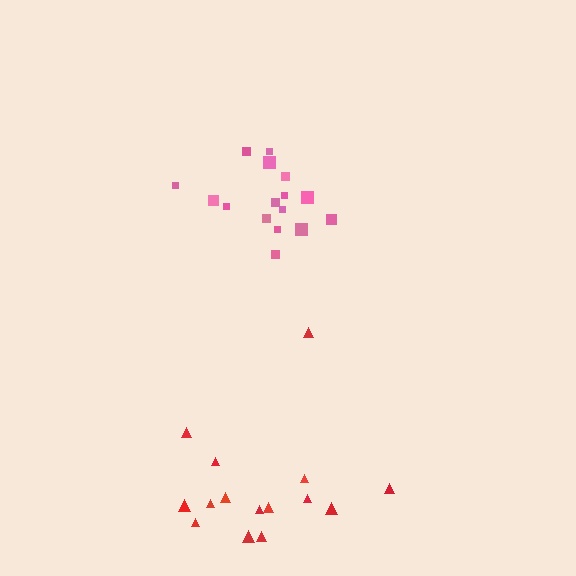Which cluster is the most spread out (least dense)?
Red.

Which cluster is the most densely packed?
Pink.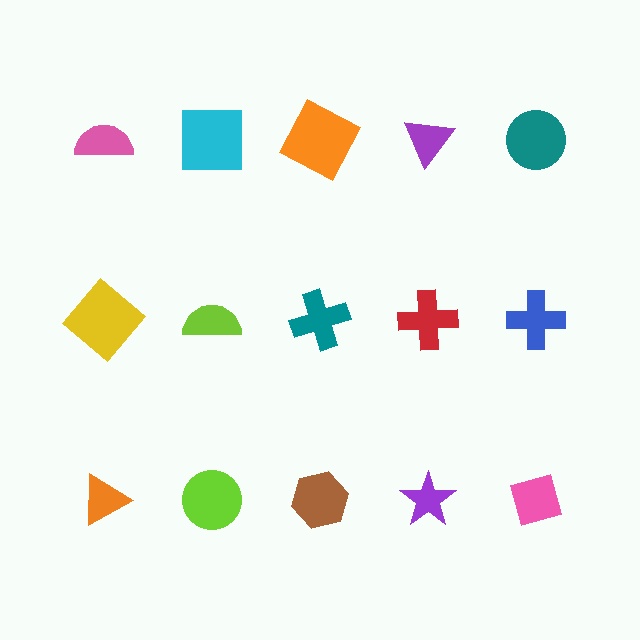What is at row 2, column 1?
A yellow diamond.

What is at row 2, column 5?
A blue cross.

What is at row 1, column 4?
A purple triangle.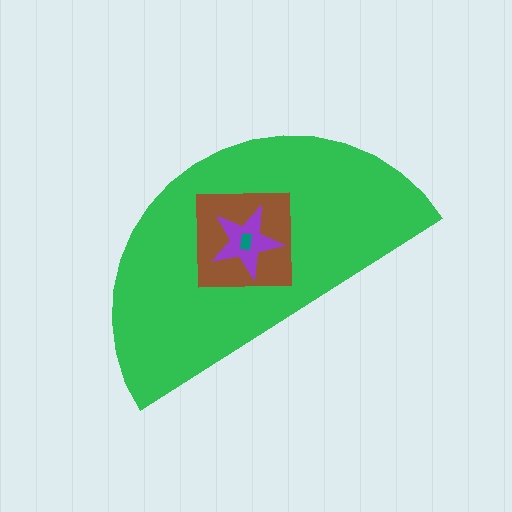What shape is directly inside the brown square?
The purple star.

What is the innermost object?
The teal rectangle.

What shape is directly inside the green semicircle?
The brown square.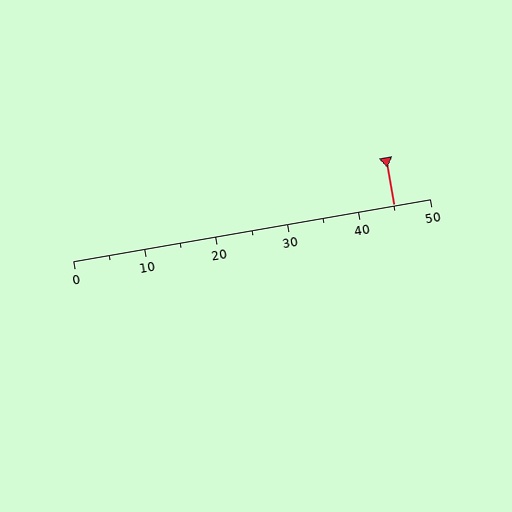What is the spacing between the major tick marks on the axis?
The major ticks are spaced 10 apart.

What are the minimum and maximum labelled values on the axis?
The axis runs from 0 to 50.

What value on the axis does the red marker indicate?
The marker indicates approximately 45.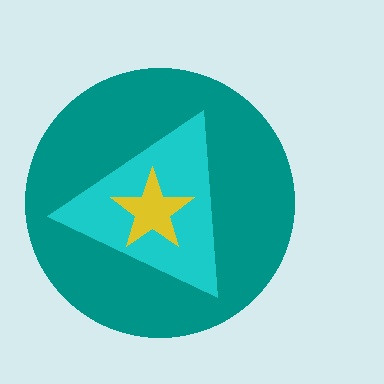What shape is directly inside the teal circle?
The cyan triangle.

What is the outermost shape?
The teal circle.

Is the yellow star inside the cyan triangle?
Yes.